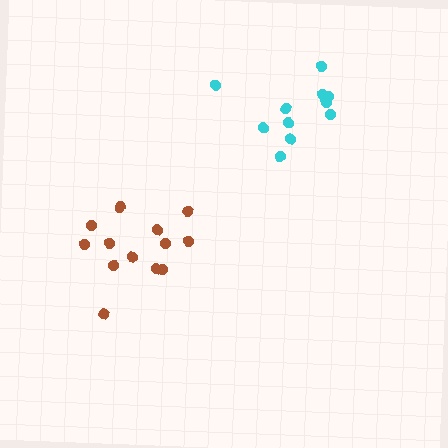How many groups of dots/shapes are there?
There are 2 groups.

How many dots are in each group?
Group 1: 12 dots, Group 2: 13 dots (25 total).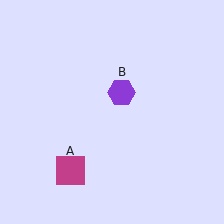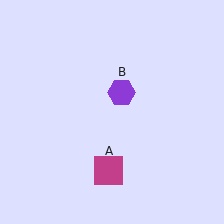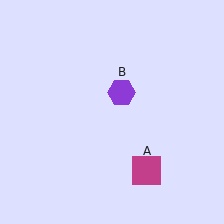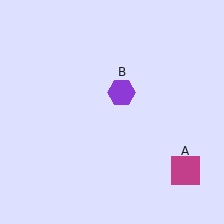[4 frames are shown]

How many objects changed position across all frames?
1 object changed position: magenta square (object A).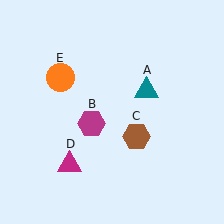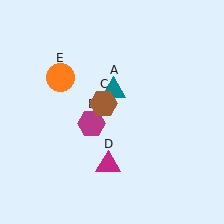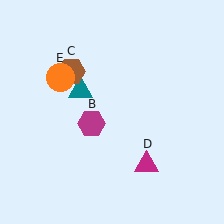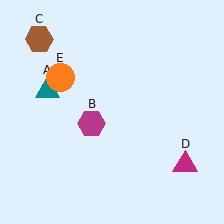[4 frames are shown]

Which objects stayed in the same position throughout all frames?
Magenta hexagon (object B) and orange circle (object E) remained stationary.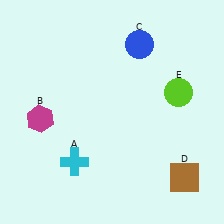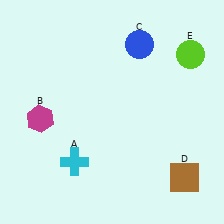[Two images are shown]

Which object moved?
The lime circle (E) moved up.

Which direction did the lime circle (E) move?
The lime circle (E) moved up.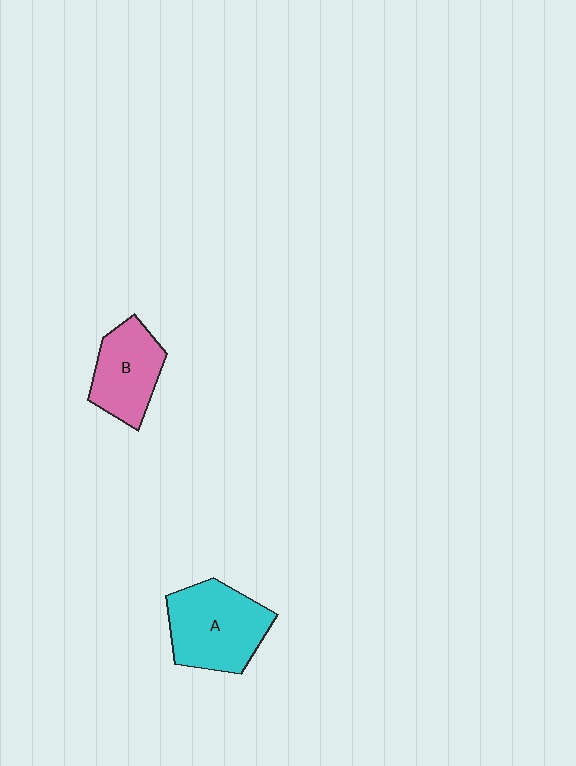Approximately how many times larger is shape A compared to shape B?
Approximately 1.3 times.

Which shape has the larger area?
Shape A (cyan).